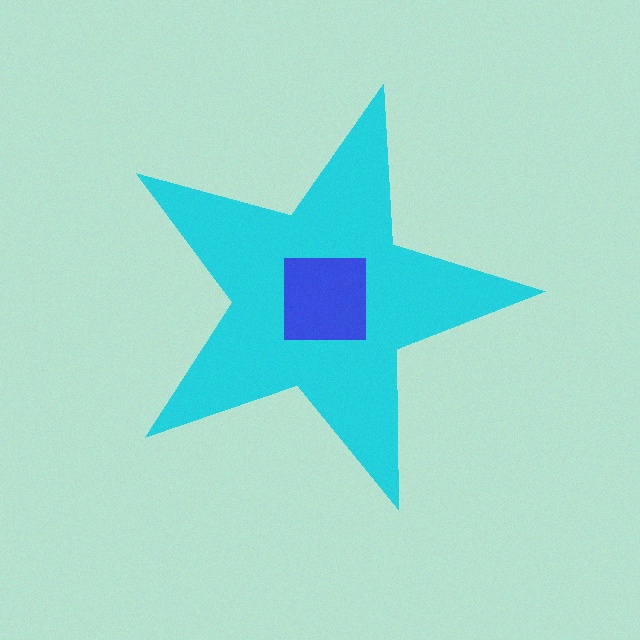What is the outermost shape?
The cyan star.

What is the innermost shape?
The blue square.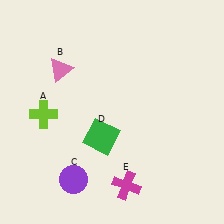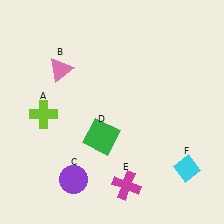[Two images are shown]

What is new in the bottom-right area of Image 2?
A cyan diamond (F) was added in the bottom-right area of Image 2.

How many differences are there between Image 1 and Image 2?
There is 1 difference between the two images.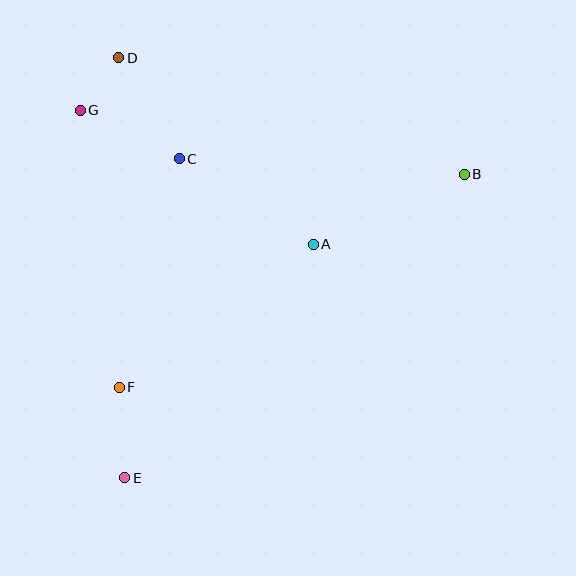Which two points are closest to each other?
Points D and G are closest to each other.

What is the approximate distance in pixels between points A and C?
The distance between A and C is approximately 159 pixels.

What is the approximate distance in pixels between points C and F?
The distance between C and F is approximately 236 pixels.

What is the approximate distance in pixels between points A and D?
The distance between A and D is approximately 270 pixels.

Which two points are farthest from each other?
Points B and E are farthest from each other.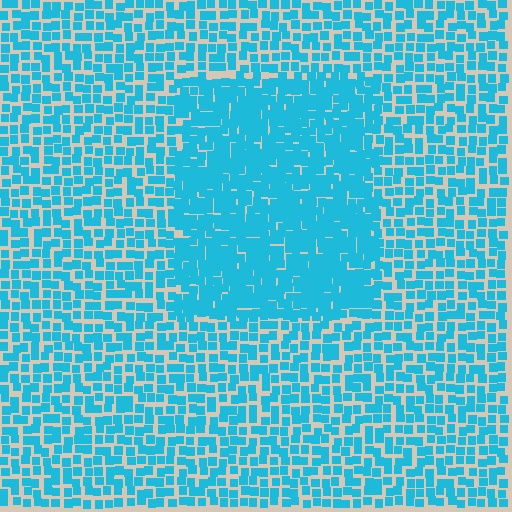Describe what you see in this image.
The image contains small cyan elements arranged at two different densities. A rectangle-shaped region is visible where the elements are more densely packed than the surrounding area.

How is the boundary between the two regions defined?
The boundary is defined by a change in element density (approximately 1.7x ratio). All elements are the same color, size, and shape.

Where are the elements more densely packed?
The elements are more densely packed inside the rectangle boundary.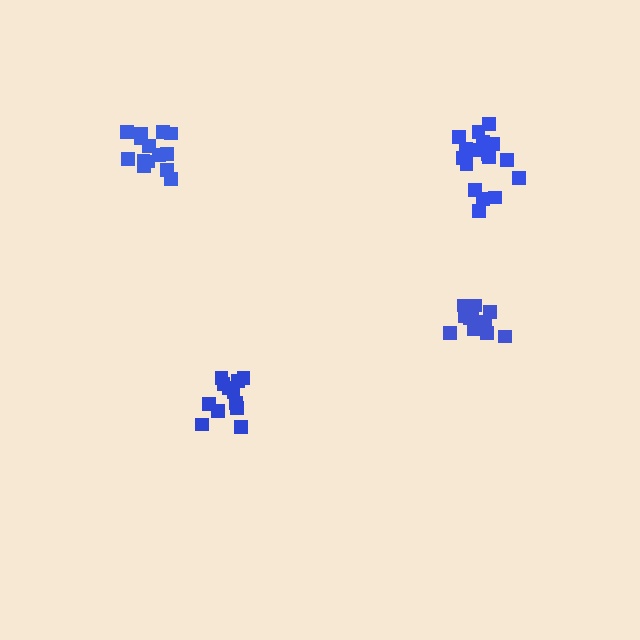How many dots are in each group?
Group 1: 13 dots, Group 2: 14 dots, Group 3: 14 dots, Group 4: 18 dots (59 total).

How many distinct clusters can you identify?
There are 4 distinct clusters.